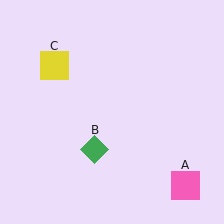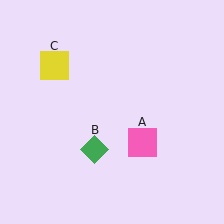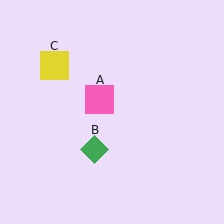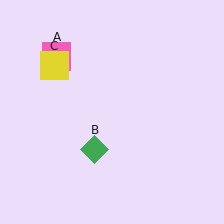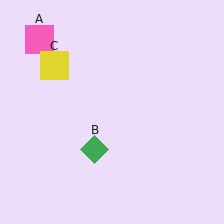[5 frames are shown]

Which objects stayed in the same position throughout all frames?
Green diamond (object B) and yellow square (object C) remained stationary.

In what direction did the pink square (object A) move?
The pink square (object A) moved up and to the left.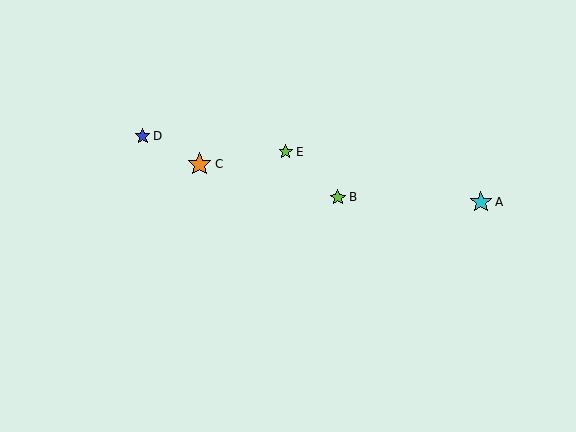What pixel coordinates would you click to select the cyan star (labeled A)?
Click at (481, 202) to select the cyan star A.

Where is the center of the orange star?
The center of the orange star is at (200, 164).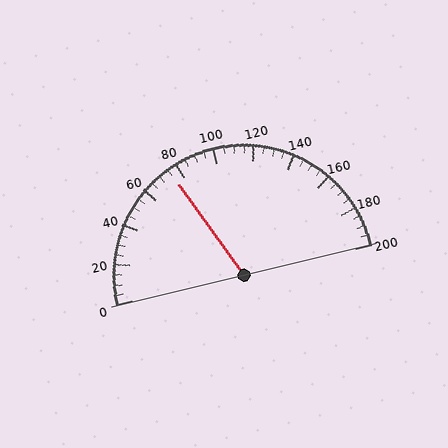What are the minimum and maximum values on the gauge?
The gauge ranges from 0 to 200.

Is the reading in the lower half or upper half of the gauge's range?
The reading is in the lower half of the range (0 to 200).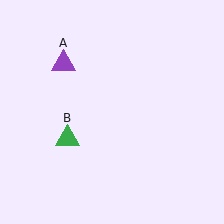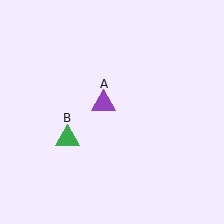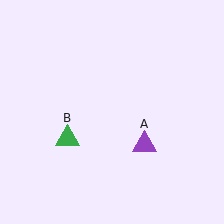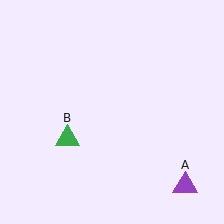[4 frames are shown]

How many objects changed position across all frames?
1 object changed position: purple triangle (object A).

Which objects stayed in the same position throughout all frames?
Green triangle (object B) remained stationary.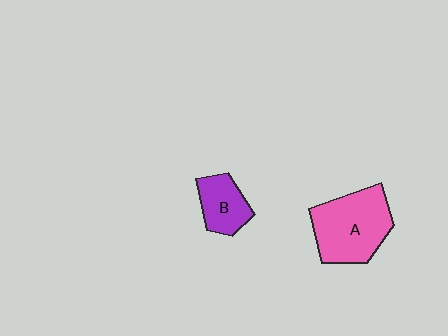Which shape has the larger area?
Shape A (pink).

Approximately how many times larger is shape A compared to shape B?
Approximately 2.0 times.